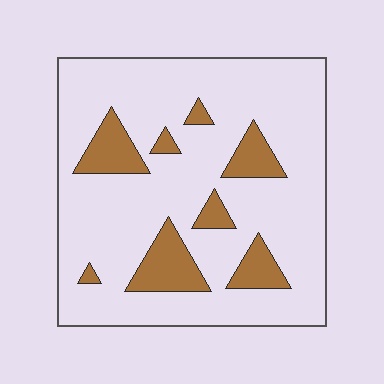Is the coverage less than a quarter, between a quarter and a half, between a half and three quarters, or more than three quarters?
Less than a quarter.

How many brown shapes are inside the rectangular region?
8.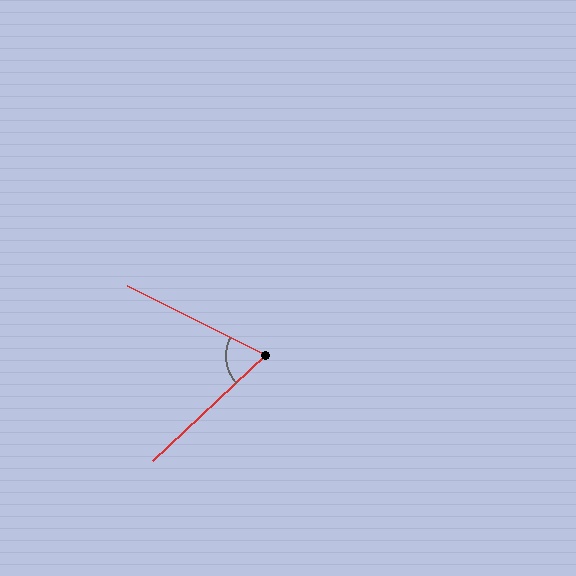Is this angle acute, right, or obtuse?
It is acute.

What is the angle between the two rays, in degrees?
Approximately 70 degrees.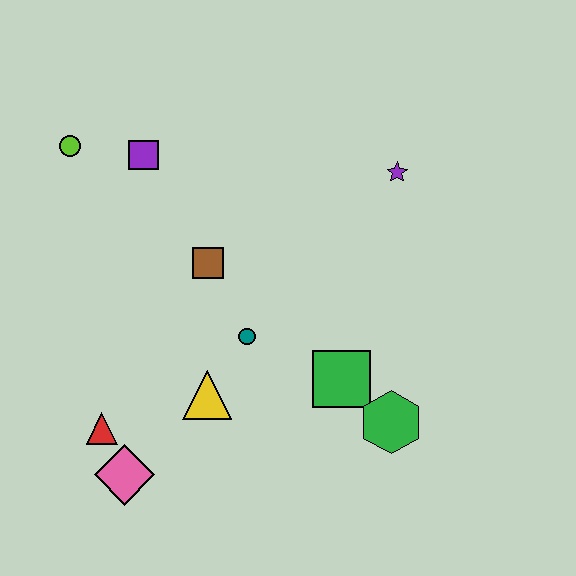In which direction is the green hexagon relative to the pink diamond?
The green hexagon is to the right of the pink diamond.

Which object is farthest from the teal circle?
The lime circle is farthest from the teal circle.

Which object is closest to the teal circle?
The yellow triangle is closest to the teal circle.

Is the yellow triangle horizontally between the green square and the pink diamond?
Yes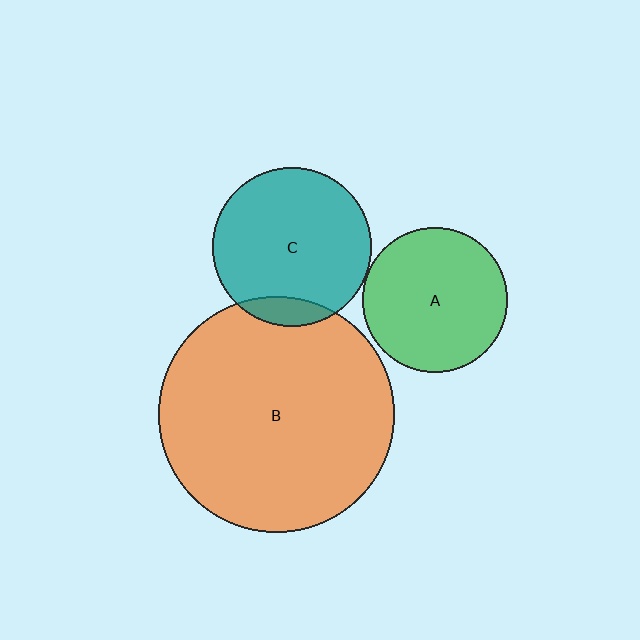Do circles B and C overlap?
Yes.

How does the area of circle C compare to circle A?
Approximately 1.2 times.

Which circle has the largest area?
Circle B (orange).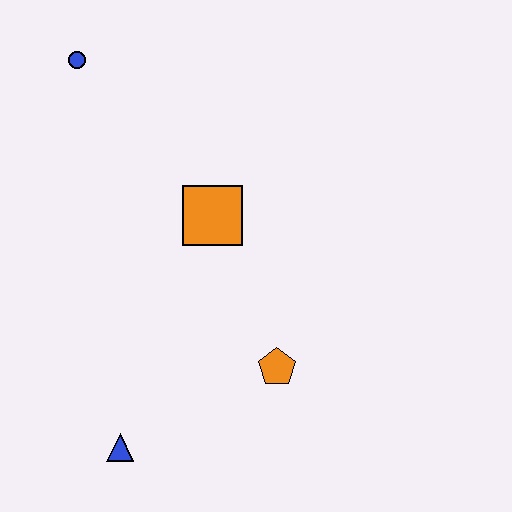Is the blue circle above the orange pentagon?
Yes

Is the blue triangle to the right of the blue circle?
Yes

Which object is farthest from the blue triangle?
The blue circle is farthest from the blue triangle.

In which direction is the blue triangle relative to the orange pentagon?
The blue triangle is to the left of the orange pentagon.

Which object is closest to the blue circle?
The orange square is closest to the blue circle.